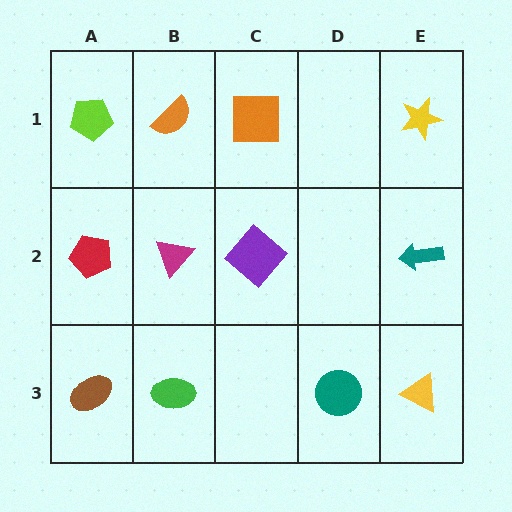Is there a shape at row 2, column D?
No, that cell is empty.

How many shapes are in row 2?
4 shapes.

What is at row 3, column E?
A yellow triangle.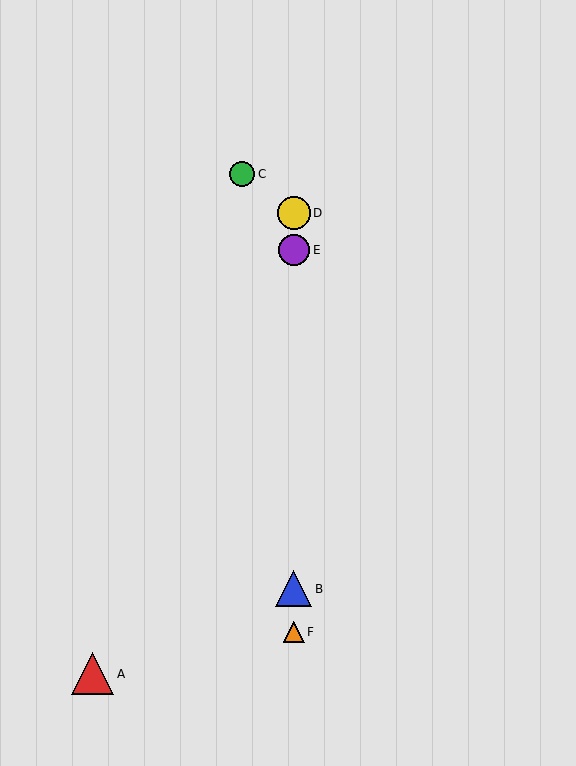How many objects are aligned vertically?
4 objects (B, D, E, F) are aligned vertically.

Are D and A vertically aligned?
No, D is at x≈294 and A is at x≈93.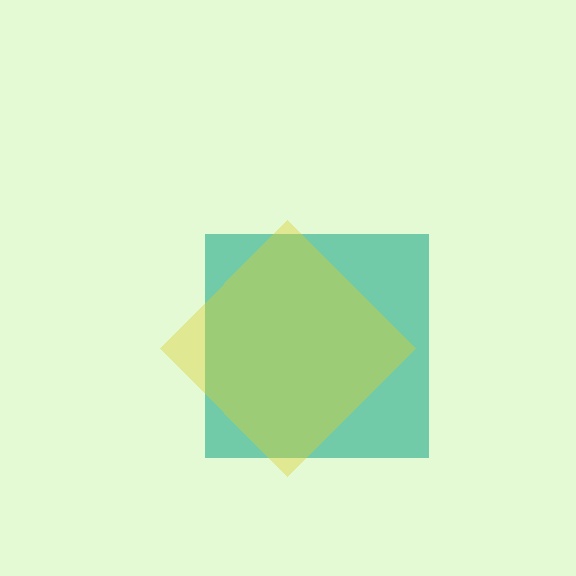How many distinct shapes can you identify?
There are 2 distinct shapes: a teal square, a yellow diamond.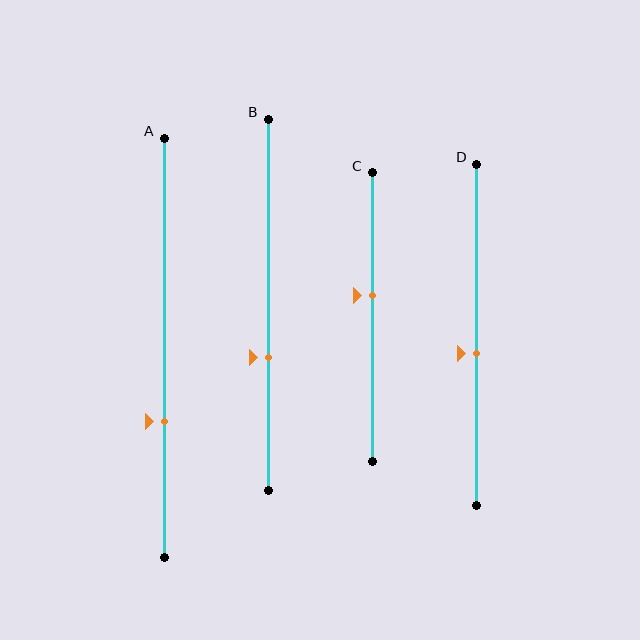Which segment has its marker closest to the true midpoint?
Segment D has its marker closest to the true midpoint.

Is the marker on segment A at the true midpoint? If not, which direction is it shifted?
No, the marker on segment A is shifted downward by about 18% of the segment length.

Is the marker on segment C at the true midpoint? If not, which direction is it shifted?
No, the marker on segment C is shifted upward by about 7% of the segment length.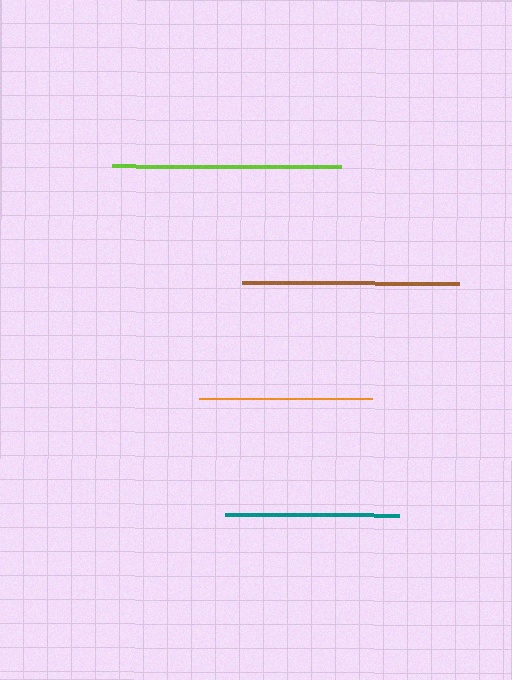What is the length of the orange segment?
The orange segment is approximately 172 pixels long.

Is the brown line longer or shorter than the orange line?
The brown line is longer than the orange line.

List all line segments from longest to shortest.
From longest to shortest: lime, brown, teal, orange.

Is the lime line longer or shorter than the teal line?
The lime line is longer than the teal line.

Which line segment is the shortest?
The orange line is the shortest at approximately 172 pixels.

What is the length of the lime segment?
The lime segment is approximately 229 pixels long.